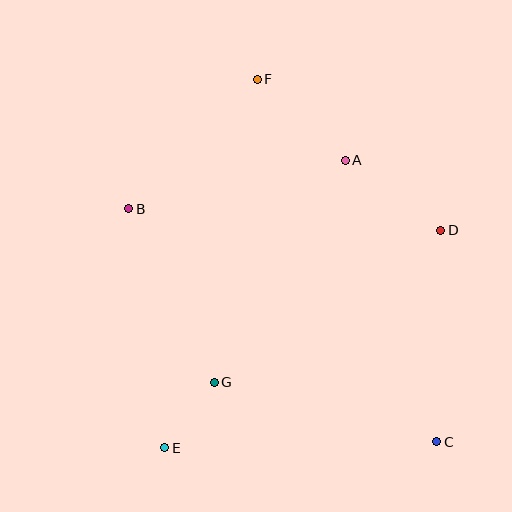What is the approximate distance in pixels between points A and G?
The distance between A and G is approximately 258 pixels.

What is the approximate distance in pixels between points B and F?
The distance between B and F is approximately 183 pixels.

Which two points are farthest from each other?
Points C and F are farthest from each other.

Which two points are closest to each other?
Points E and G are closest to each other.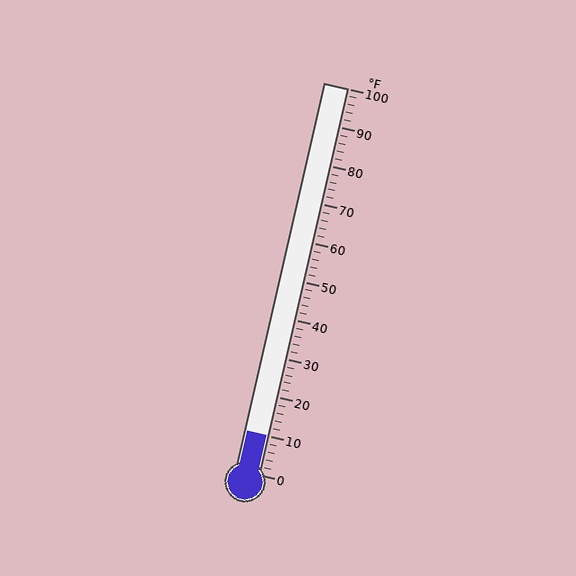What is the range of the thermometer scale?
The thermometer scale ranges from 0°F to 100°F.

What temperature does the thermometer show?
The thermometer shows approximately 10°F.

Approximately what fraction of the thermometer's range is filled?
The thermometer is filled to approximately 10% of its range.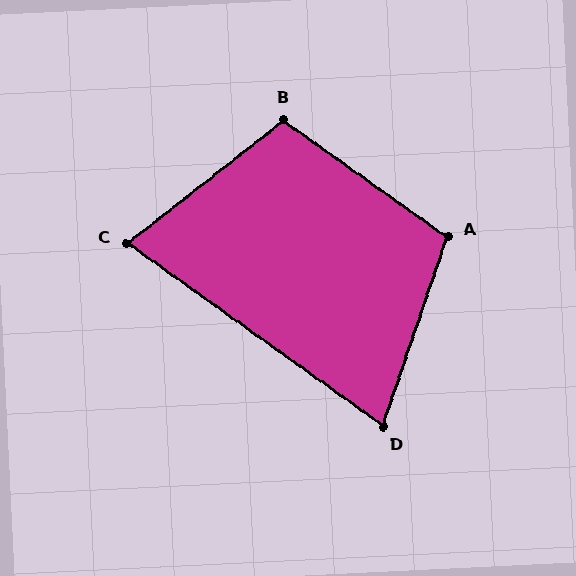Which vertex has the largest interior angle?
B, at approximately 106 degrees.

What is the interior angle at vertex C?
Approximately 74 degrees (acute).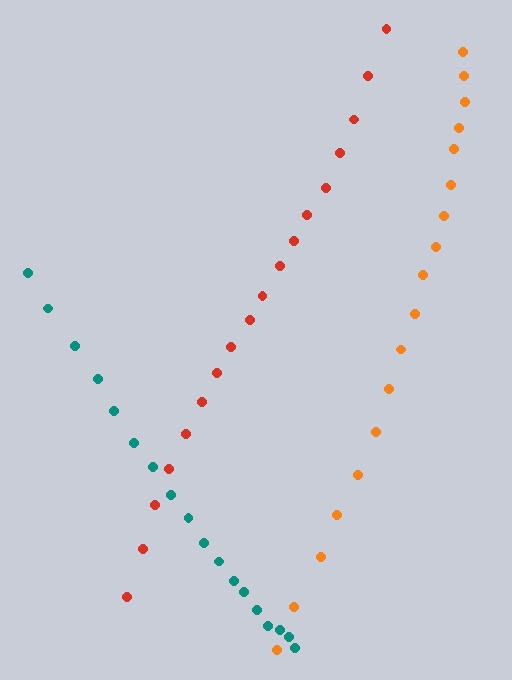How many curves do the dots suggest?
There are 3 distinct paths.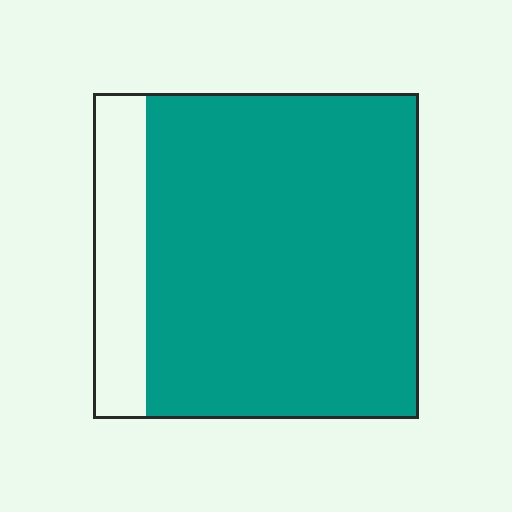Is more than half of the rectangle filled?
Yes.